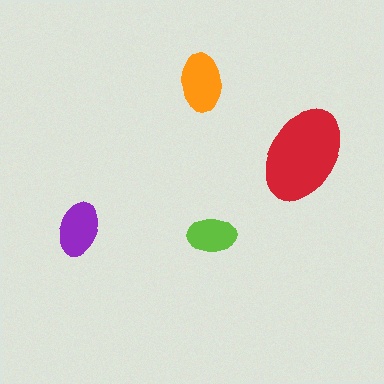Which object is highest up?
The orange ellipse is topmost.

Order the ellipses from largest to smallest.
the red one, the orange one, the purple one, the lime one.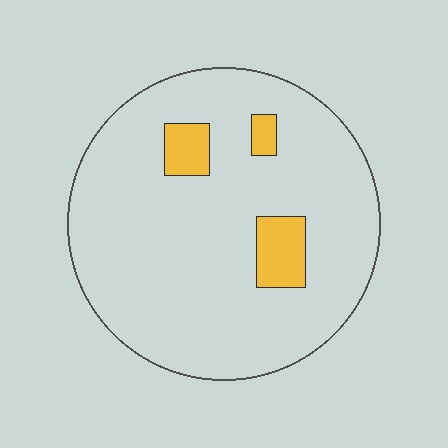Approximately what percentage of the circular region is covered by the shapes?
Approximately 10%.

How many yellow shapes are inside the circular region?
3.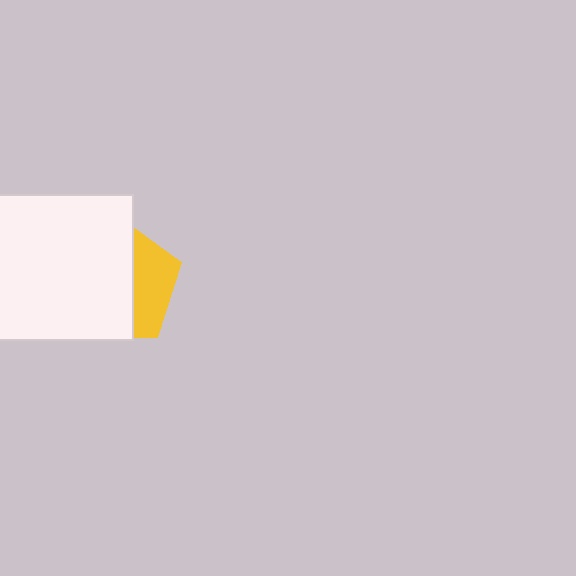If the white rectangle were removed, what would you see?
You would see the complete yellow pentagon.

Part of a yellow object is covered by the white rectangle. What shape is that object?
It is a pentagon.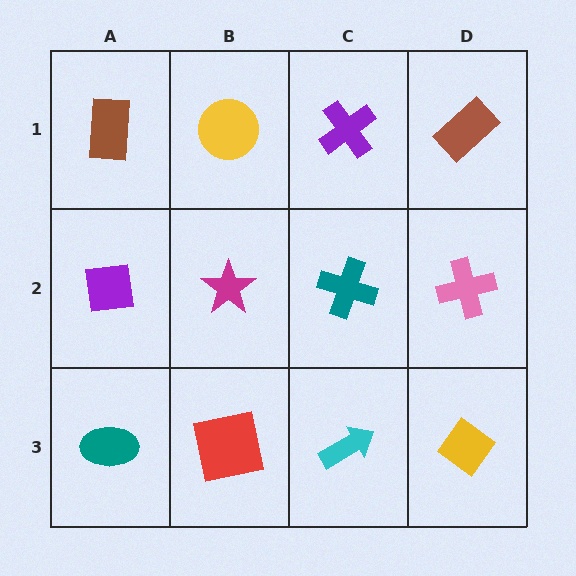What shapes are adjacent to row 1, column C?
A teal cross (row 2, column C), a yellow circle (row 1, column B), a brown rectangle (row 1, column D).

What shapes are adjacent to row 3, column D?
A pink cross (row 2, column D), a cyan arrow (row 3, column C).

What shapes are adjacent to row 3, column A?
A purple square (row 2, column A), a red square (row 3, column B).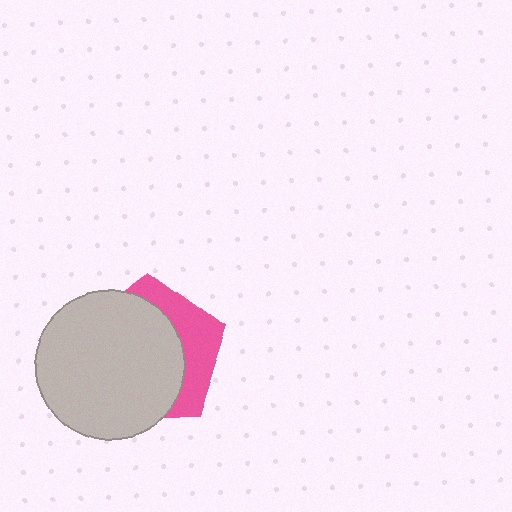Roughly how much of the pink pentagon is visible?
A small part of it is visible (roughly 32%).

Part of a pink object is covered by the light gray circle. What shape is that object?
It is a pentagon.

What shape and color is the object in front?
The object in front is a light gray circle.